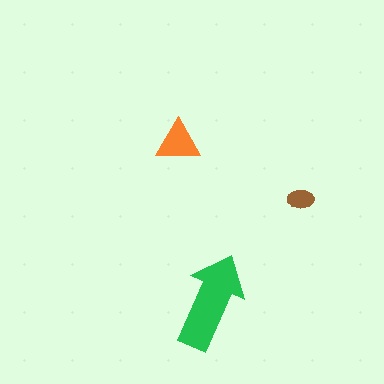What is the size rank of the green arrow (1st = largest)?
1st.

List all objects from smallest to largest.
The brown ellipse, the orange triangle, the green arrow.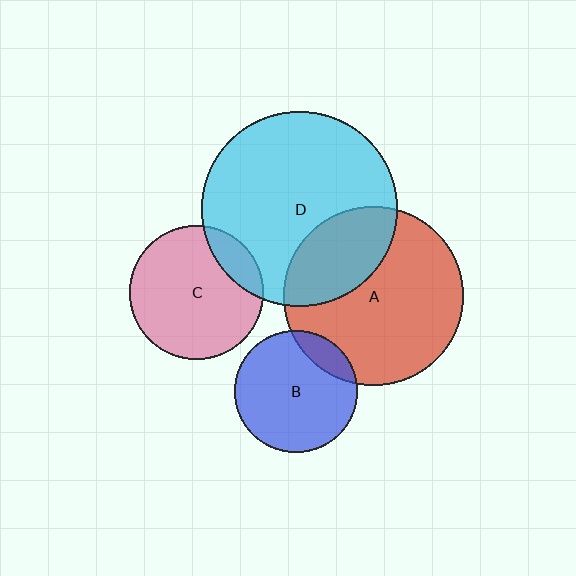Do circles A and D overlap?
Yes.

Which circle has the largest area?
Circle D (cyan).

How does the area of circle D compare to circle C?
Approximately 2.1 times.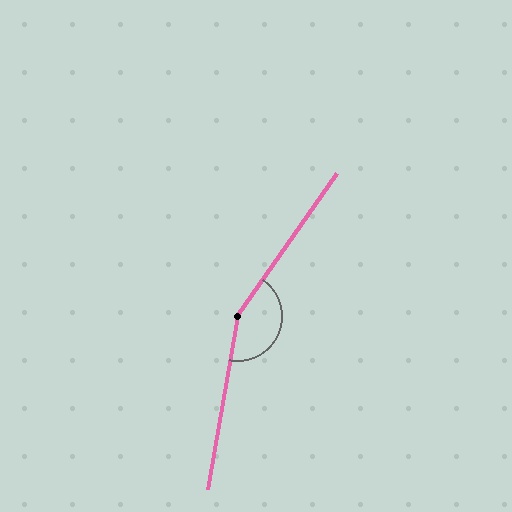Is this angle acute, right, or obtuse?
It is obtuse.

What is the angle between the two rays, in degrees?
Approximately 155 degrees.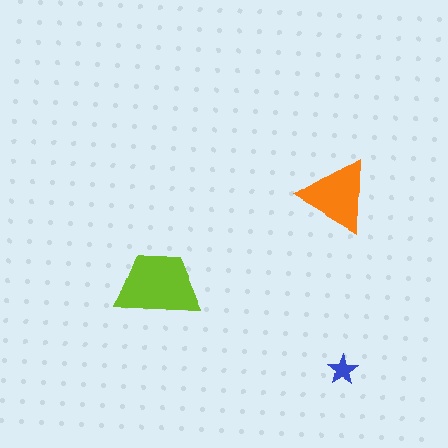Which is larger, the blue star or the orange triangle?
The orange triangle.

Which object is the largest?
The lime trapezoid.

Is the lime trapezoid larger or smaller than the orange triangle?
Larger.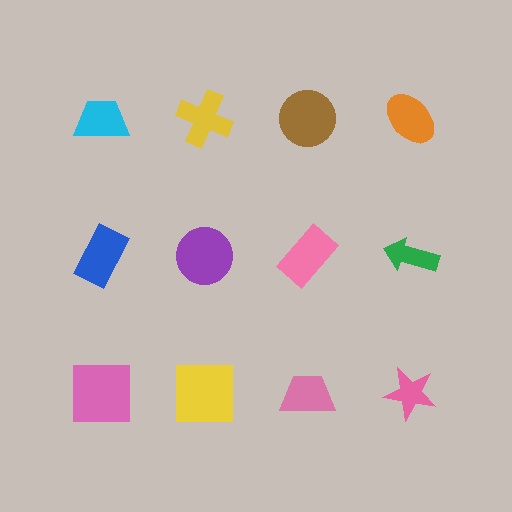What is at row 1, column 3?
A brown circle.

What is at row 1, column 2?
A yellow cross.